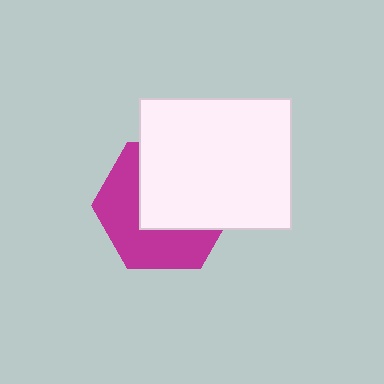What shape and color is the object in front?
The object in front is a white rectangle.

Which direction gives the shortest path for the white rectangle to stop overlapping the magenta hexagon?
Moving toward the upper-right gives the shortest separation.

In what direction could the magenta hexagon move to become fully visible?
The magenta hexagon could move toward the lower-left. That would shift it out from behind the white rectangle entirely.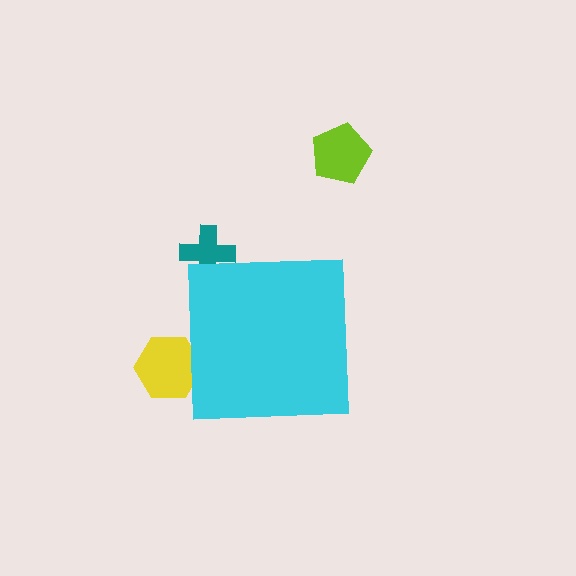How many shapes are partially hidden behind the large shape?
2 shapes are partially hidden.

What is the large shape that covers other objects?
A cyan square.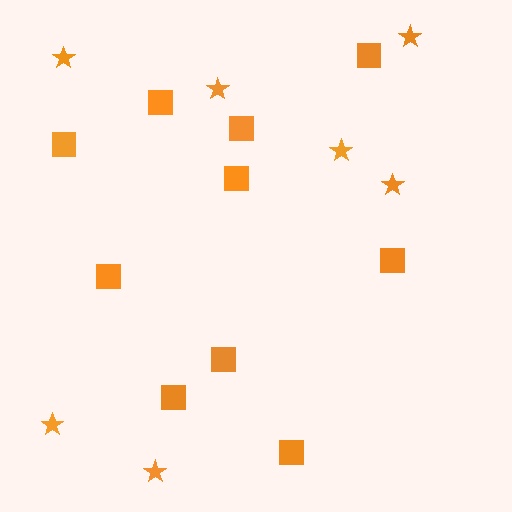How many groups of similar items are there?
There are 2 groups: one group of squares (10) and one group of stars (7).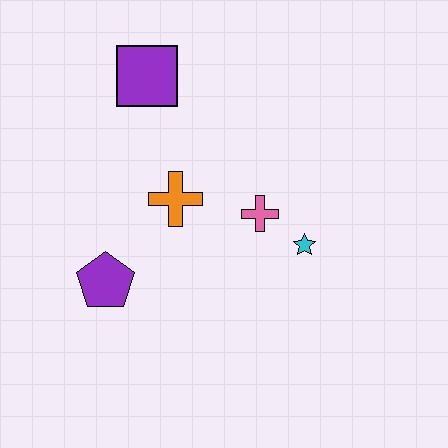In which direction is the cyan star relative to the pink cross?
The cyan star is to the right of the pink cross.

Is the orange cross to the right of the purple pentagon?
Yes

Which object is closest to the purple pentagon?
The orange cross is closest to the purple pentagon.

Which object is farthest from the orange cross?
The cyan star is farthest from the orange cross.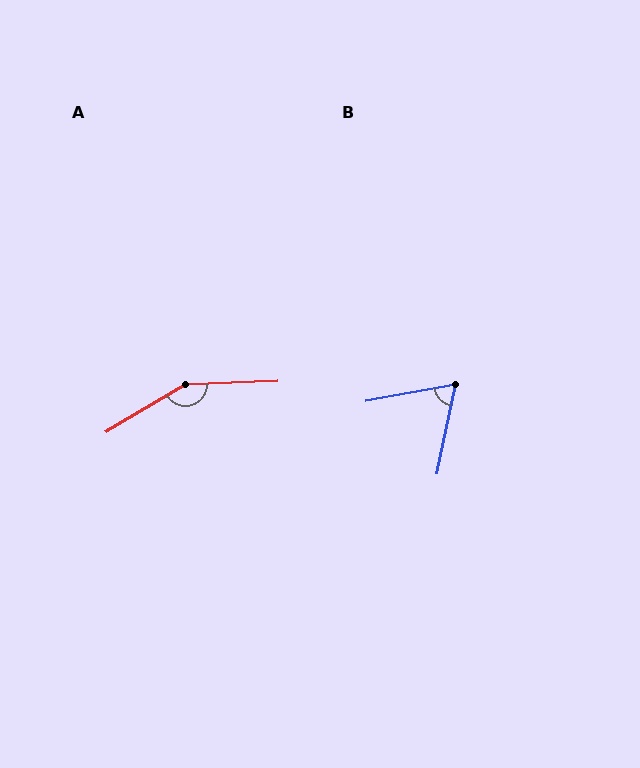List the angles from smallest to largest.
B (68°), A (151°).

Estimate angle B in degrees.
Approximately 68 degrees.